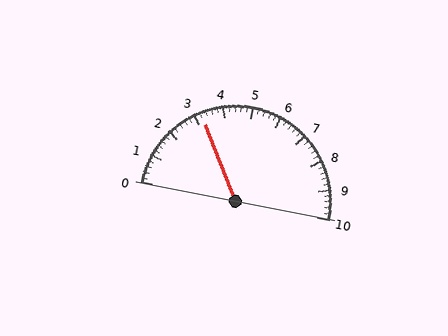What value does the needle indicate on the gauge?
The needle indicates approximately 3.2.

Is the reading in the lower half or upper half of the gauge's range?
The reading is in the lower half of the range (0 to 10).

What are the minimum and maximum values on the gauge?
The gauge ranges from 0 to 10.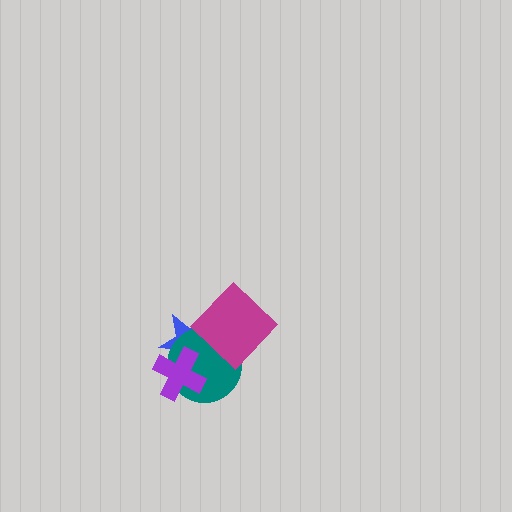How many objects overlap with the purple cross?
2 objects overlap with the purple cross.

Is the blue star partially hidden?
Yes, it is partially covered by another shape.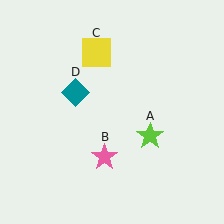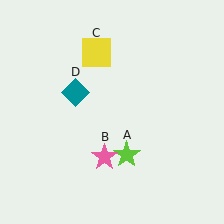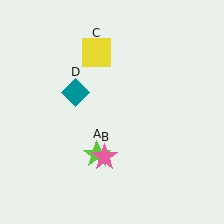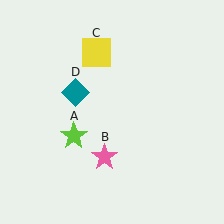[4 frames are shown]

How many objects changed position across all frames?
1 object changed position: lime star (object A).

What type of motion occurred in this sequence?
The lime star (object A) rotated clockwise around the center of the scene.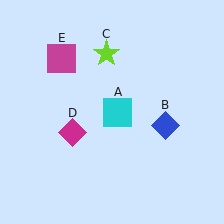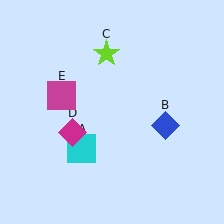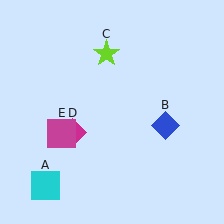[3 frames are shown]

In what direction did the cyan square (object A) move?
The cyan square (object A) moved down and to the left.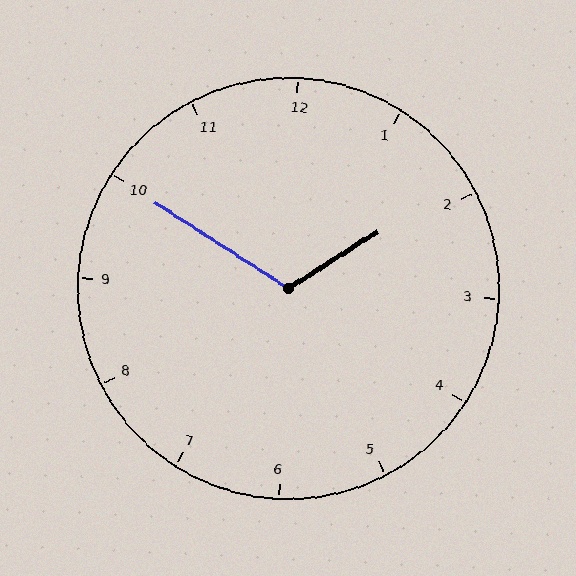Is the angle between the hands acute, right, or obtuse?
It is obtuse.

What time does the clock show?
1:50.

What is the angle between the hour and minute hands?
Approximately 115 degrees.